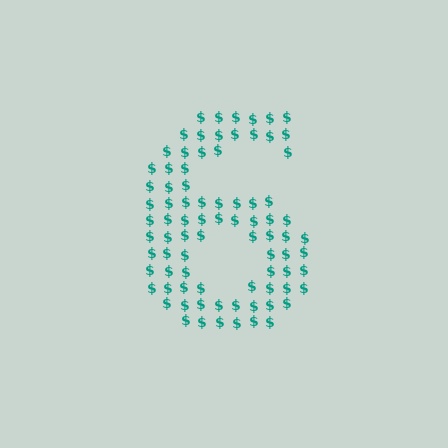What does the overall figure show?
The overall figure shows the digit 6.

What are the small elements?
The small elements are dollar signs.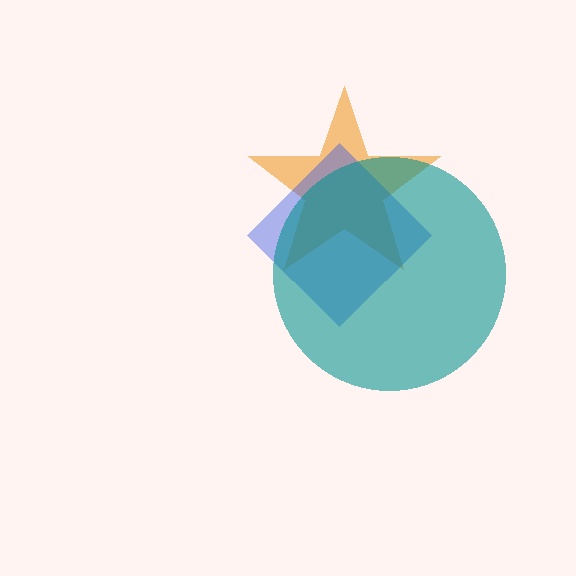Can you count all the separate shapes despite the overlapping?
Yes, there are 3 separate shapes.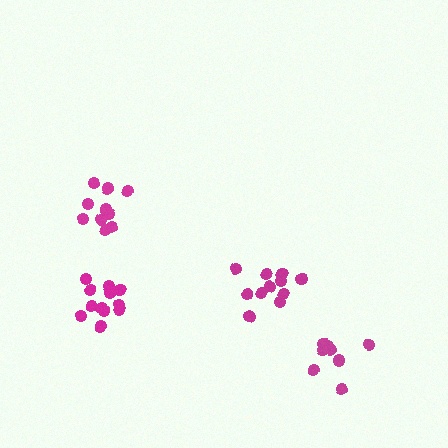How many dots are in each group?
Group 1: 11 dots, Group 2: 9 dots, Group 3: 10 dots, Group 4: 12 dots (42 total).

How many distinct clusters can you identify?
There are 4 distinct clusters.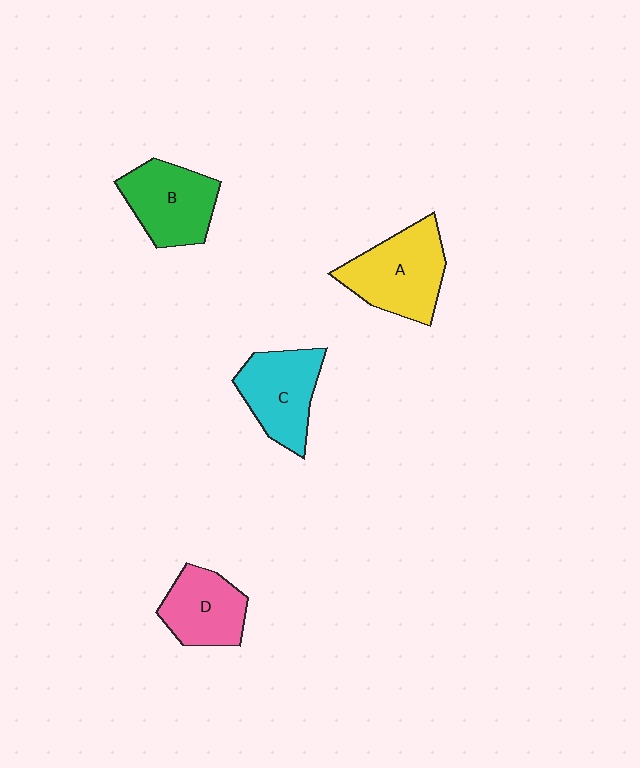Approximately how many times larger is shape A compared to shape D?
Approximately 1.3 times.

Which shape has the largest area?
Shape A (yellow).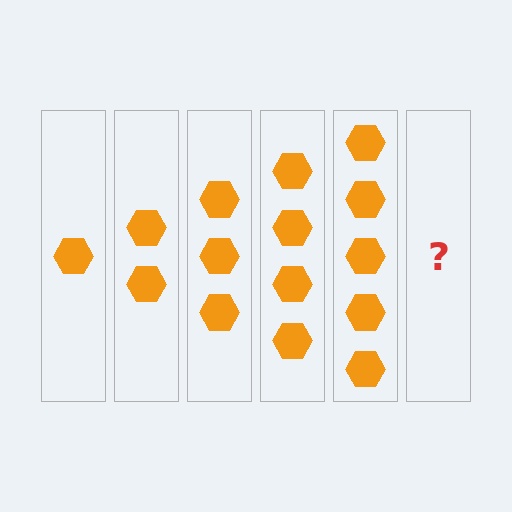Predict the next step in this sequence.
The next step is 6 hexagons.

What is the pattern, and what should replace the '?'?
The pattern is that each step adds one more hexagon. The '?' should be 6 hexagons.